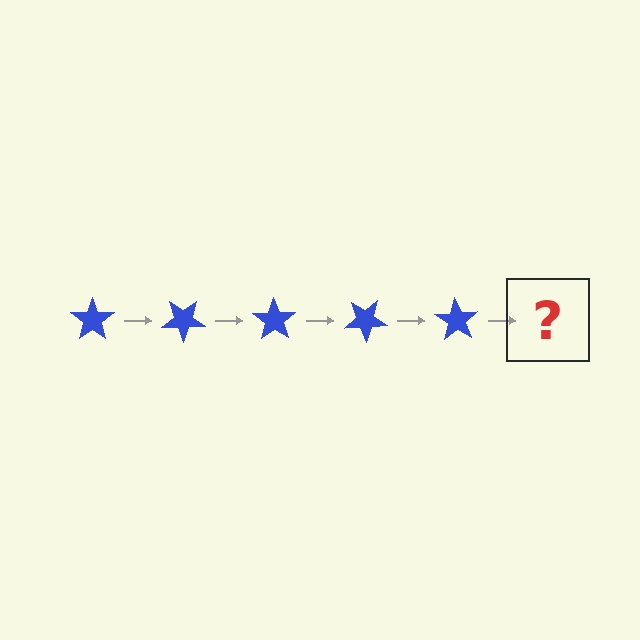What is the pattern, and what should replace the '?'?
The pattern is that the star rotates 35 degrees each step. The '?' should be a blue star rotated 175 degrees.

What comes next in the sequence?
The next element should be a blue star rotated 175 degrees.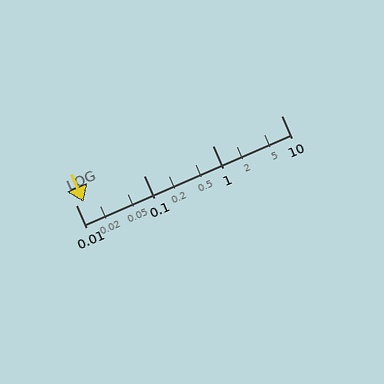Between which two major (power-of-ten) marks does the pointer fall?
The pointer is between 0.01 and 0.1.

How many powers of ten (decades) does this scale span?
The scale spans 3 decades, from 0.01 to 10.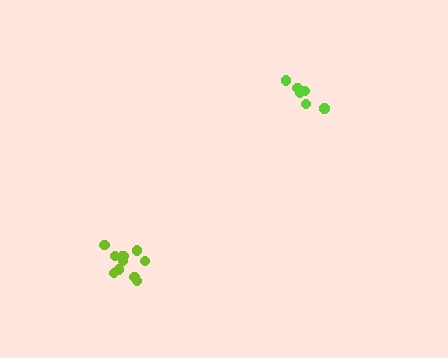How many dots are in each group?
Group 1: 6 dots, Group 2: 11 dots (17 total).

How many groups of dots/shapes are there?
There are 2 groups.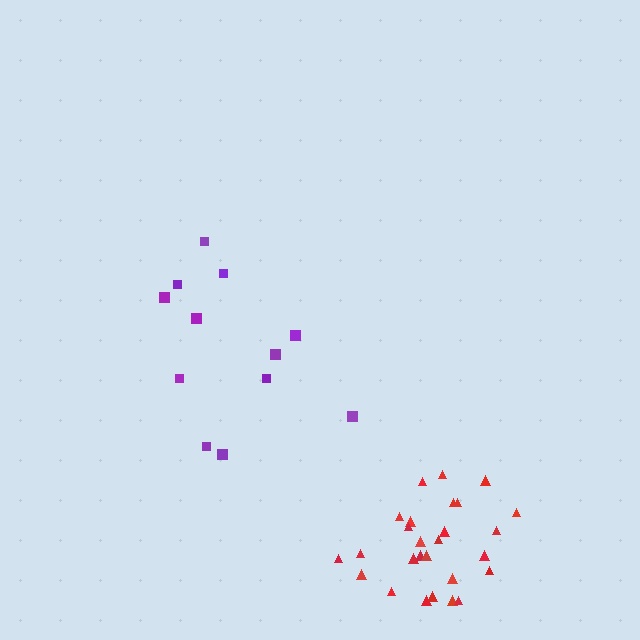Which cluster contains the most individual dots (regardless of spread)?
Red (27).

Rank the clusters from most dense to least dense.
red, purple.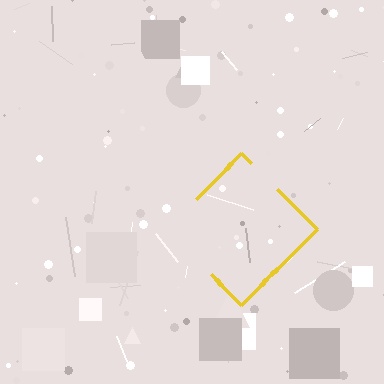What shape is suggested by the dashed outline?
The dashed outline suggests a diamond.